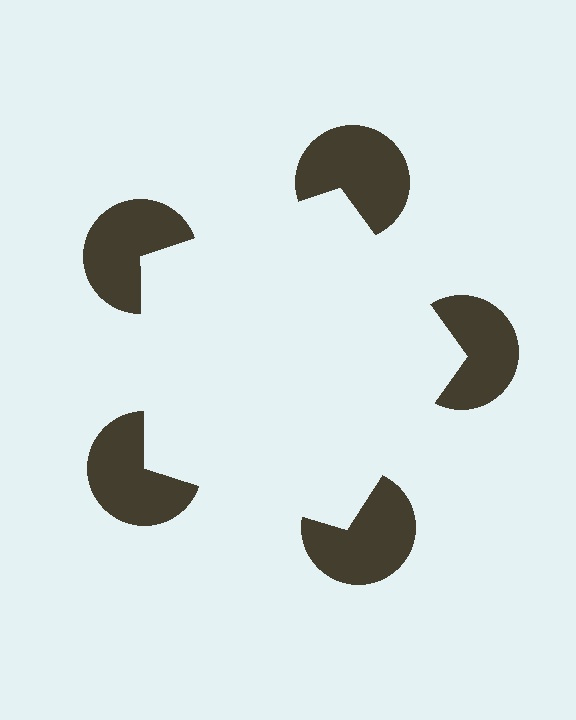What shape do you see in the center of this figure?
An illusory pentagon — its edges are inferred from the aligned wedge cuts in the pac-man discs, not physically drawn.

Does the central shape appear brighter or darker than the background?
It typically appears slightly brighter than the background, even though no actual brightness change is drawn.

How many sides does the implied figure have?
5 sides.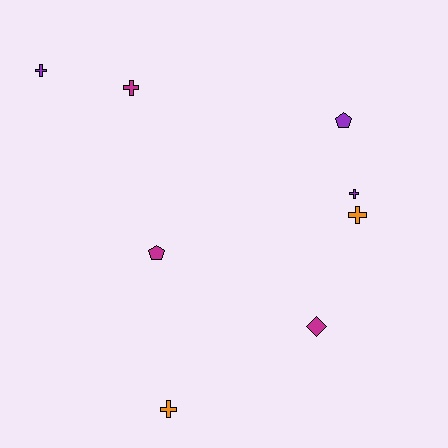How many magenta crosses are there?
There is 1 magenta cross.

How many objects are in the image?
There are 8 objects.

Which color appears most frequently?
Magenta, with 3 objects.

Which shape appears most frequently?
Cross, with 5 objects.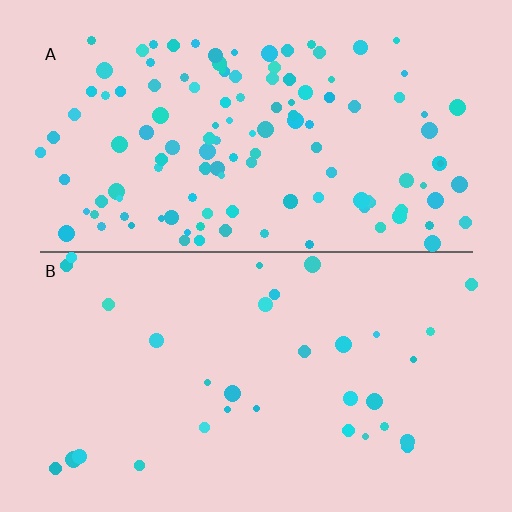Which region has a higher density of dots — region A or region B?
A (the top).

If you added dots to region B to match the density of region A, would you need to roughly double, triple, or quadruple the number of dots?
Approximately quadruple.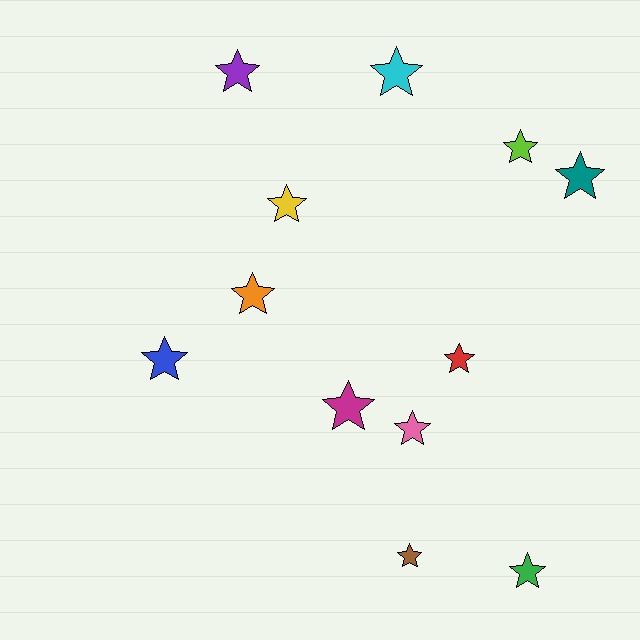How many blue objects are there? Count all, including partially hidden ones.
There is 1 blue object.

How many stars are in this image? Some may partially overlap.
There are 12 stars.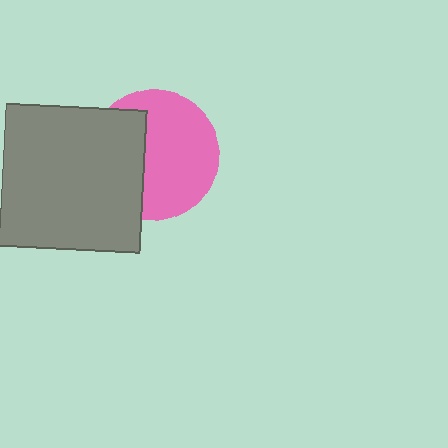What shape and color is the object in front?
The object in front is a gray square.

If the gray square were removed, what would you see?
You would see the complete pink circle.